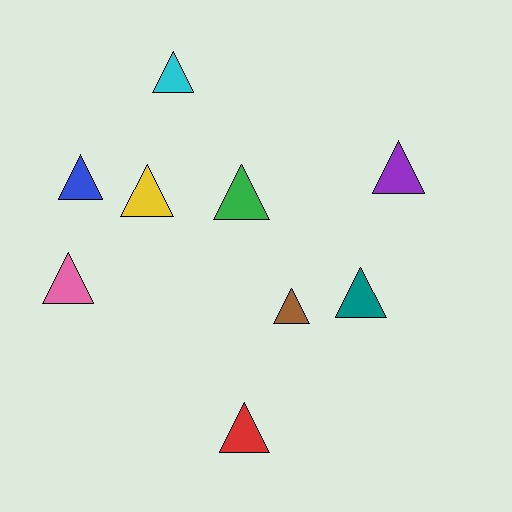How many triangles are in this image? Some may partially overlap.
There are 9 triangles.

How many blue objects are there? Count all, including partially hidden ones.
There is 1 blue object.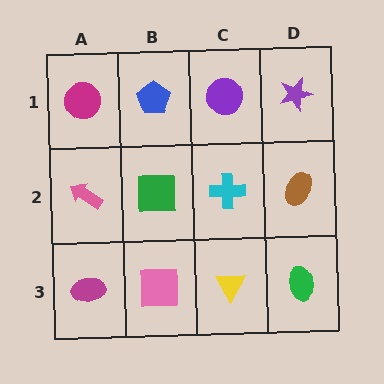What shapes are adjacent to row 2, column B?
A blue pentagon (row 1, column B), a pink square (row 3, column B), a pink arrow (row 2, column A), a cyan cross (row 2, column C).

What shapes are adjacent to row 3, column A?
A pink arrow (row 2, column A), a pink square (row 3, column B).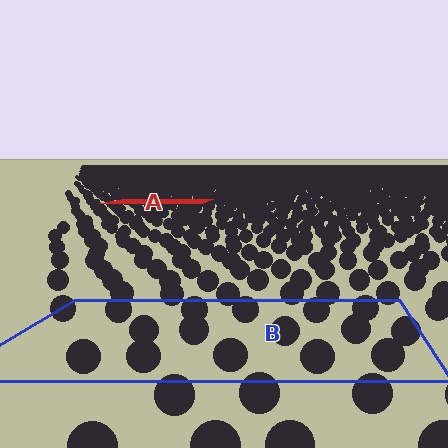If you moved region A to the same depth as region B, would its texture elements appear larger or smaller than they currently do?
They would appear larger. At a closer depth, the same texture elements are projected at a bigger on-screen size.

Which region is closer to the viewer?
Region B is closer. The texture elements there are larger and more spread out.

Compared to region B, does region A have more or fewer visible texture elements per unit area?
Region A has more texture elements per unit area — they are packed more densely because it is farther away.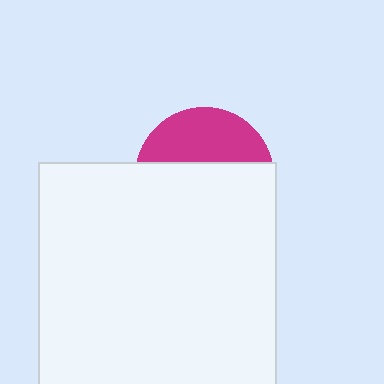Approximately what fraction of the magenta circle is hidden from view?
Roughly 64% of the magenta circle is hidden behind the white square.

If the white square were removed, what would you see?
You would see the complete magenta circle.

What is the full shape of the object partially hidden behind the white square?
The partially hidden object is a magenta circle.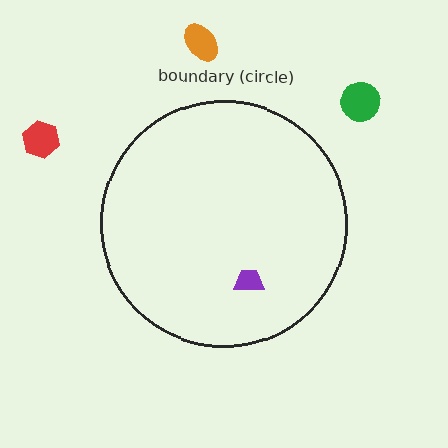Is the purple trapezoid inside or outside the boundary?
Inside.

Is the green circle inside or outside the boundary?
Outside.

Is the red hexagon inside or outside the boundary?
Outside.